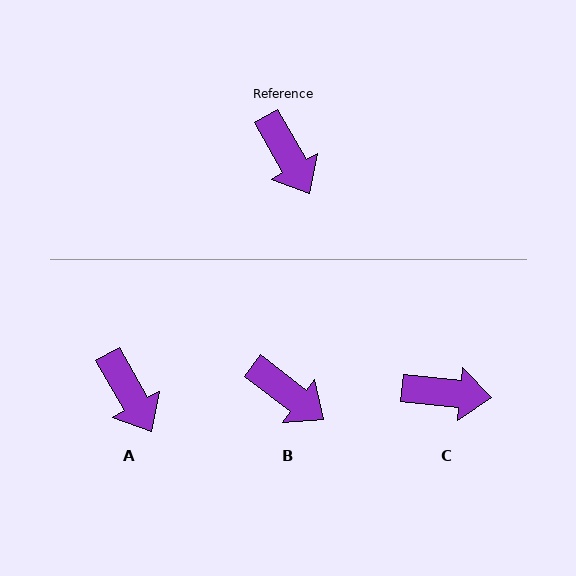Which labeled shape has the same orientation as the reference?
A.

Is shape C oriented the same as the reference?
No, it is off by about 55 degrees.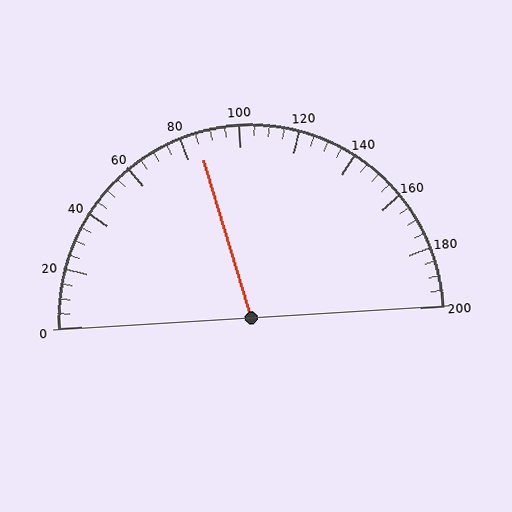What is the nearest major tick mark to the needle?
The nearest major tick mark is 80.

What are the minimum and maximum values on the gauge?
The gauge ranges from 0 to 200.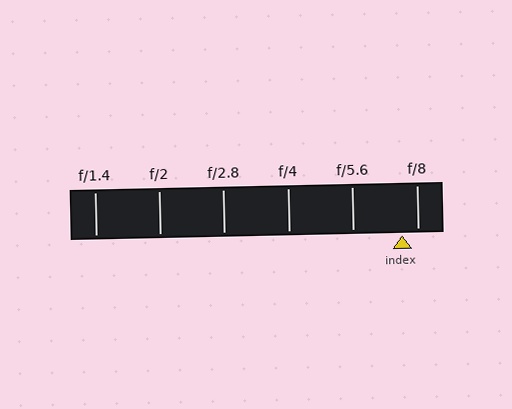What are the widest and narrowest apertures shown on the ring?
The widest aperture shown is f/1.4 and the narrowest is f/8.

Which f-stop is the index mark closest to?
The index mark is closest to f/8.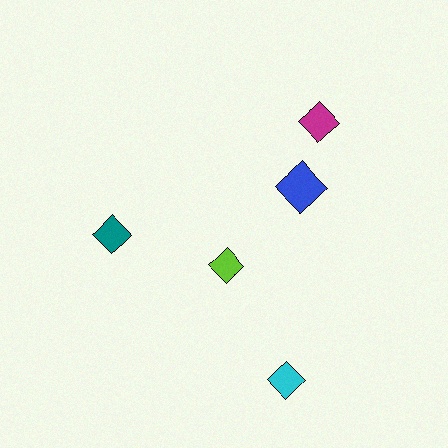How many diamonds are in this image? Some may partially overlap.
There are 5 diamonds.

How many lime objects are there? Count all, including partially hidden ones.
There is 1 lime object.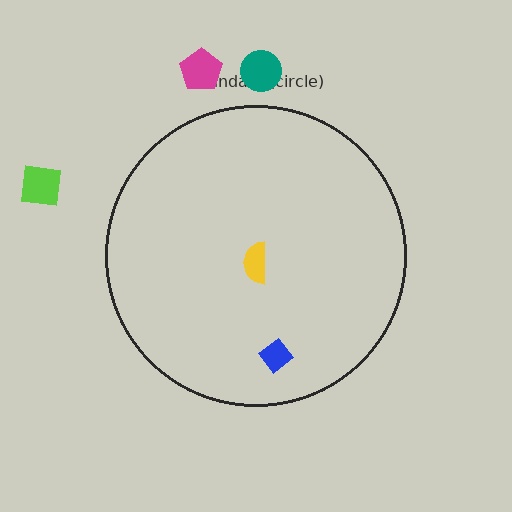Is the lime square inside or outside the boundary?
Outside.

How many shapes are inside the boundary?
2 inside, 3 outside.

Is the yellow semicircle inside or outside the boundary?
Inside.